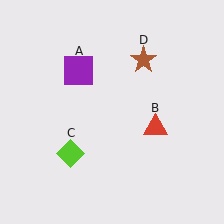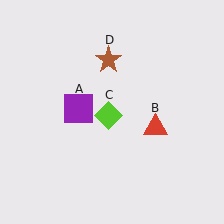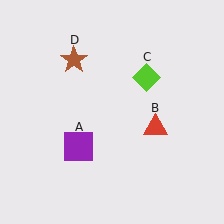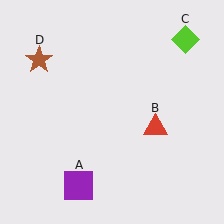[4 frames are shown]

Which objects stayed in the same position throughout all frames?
Red triangle (object B) remained stationary.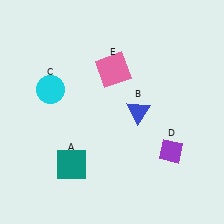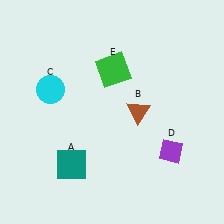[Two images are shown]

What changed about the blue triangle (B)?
In Image 1, B is blue. In Image 2, it changed to brown.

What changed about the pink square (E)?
In Image 1, E is pink. In Image 2, it changed to green.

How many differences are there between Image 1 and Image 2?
There are 2 differences between the two images.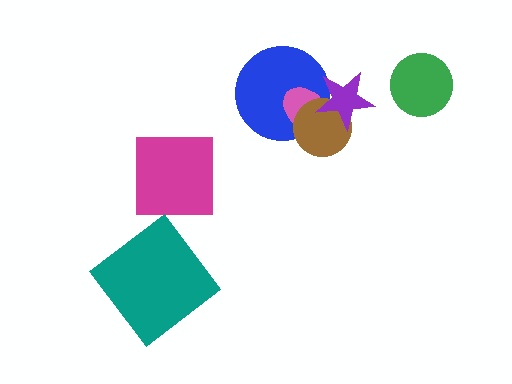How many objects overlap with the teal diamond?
0 objects overlap with the teal diamond.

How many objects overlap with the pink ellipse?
3 objects overlap with the pink ellipse.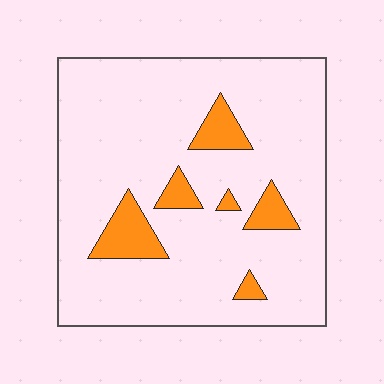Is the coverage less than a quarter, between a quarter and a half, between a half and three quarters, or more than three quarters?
Less than a quarter.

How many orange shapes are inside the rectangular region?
6.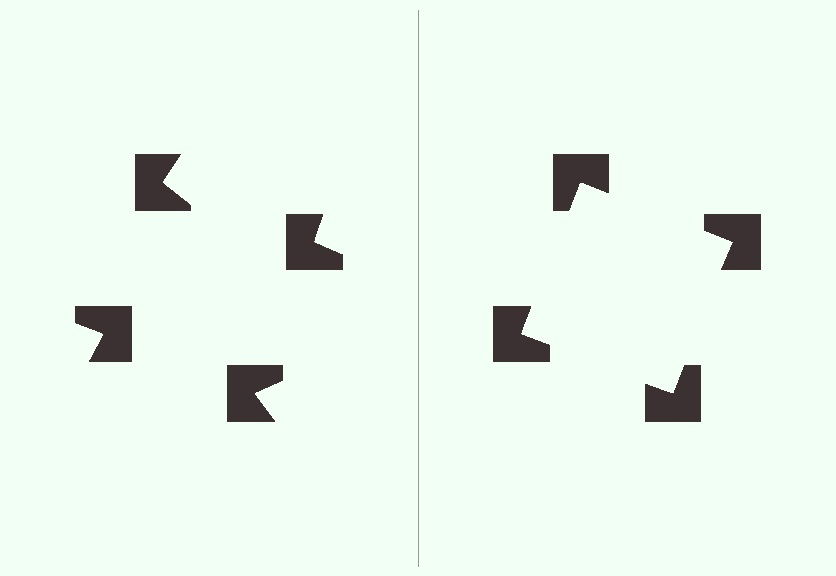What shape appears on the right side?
An illusory square.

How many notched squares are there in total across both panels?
8 — 4 on each side.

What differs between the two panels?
The notched squares are positioned identically on both sides; only the wedge orientations differ. On the right they align to a square; on the left they are misaligned.